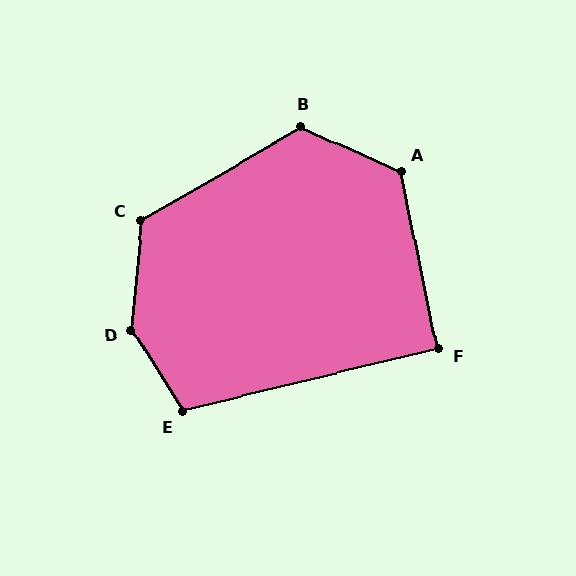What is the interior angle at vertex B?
Approximately 125 degrees (obtuse).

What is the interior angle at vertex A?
Approximately 126 degrees (obtuse).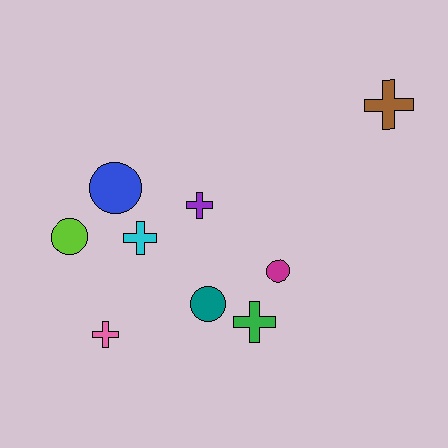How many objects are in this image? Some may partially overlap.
There are 9 objects.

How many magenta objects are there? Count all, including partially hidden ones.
There is 1 magenta object.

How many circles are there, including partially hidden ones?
There are 4 circles.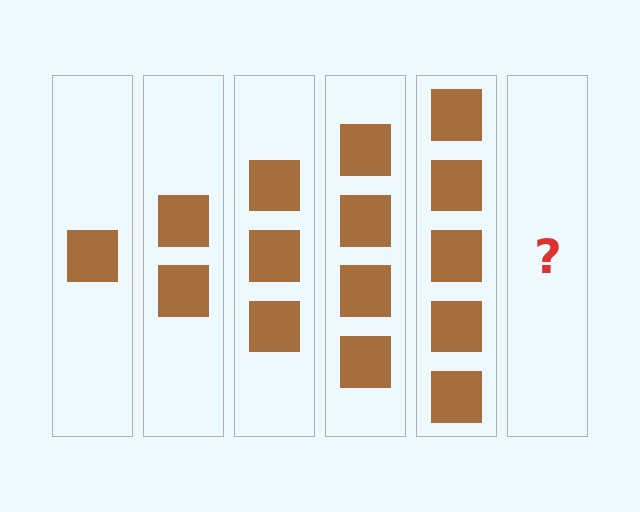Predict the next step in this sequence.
The next step is 6 squares.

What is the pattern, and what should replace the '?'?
The pattern is that each step adds one more square. The '?' should be 6 squares.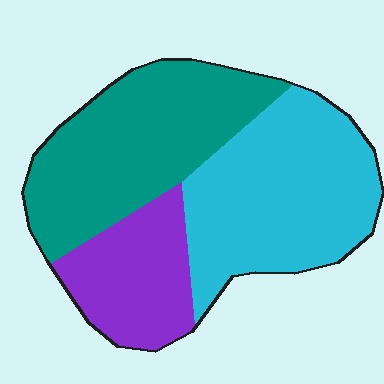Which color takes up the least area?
Purple, at roughly 20%.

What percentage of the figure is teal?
Teal takes up about three eighths (3/8) of the figure.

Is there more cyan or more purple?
Cyan.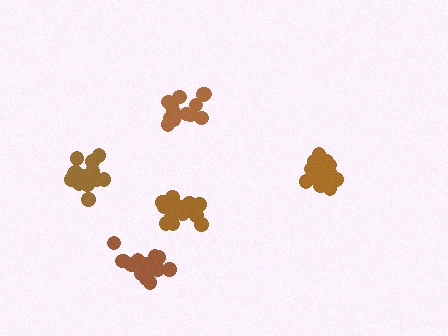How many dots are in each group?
Group 1: 19 dots, Group 2: 13 dots, Group 3: 17 dots, Group 4: 16 dots, Group 5: 18 dots (83 total).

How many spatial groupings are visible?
There are 5 spatial groupings.